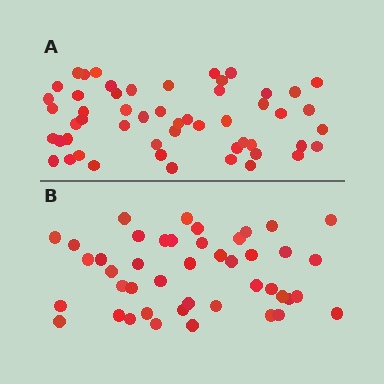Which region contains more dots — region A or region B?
Region A (the top region) has more dots.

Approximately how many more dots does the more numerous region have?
Region A has roughly 8 or so more dots than region B.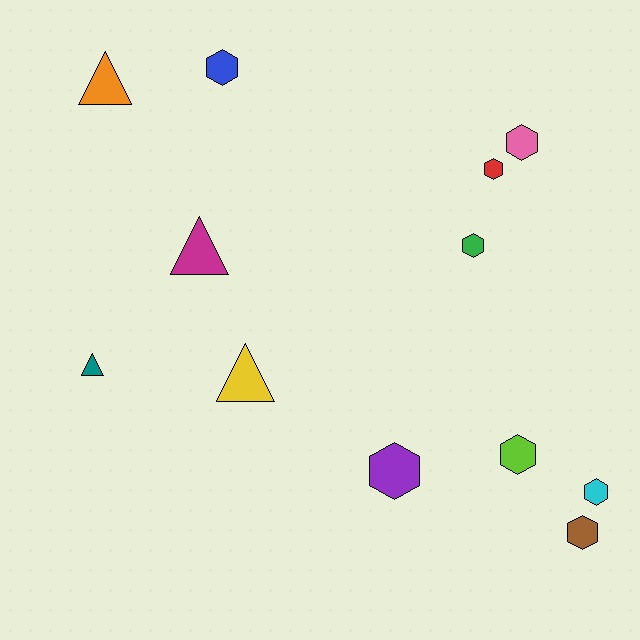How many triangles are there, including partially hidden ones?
There are 4 triangles.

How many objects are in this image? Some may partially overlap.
There are 12 objects.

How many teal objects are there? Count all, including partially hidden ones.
There is 1 teal object.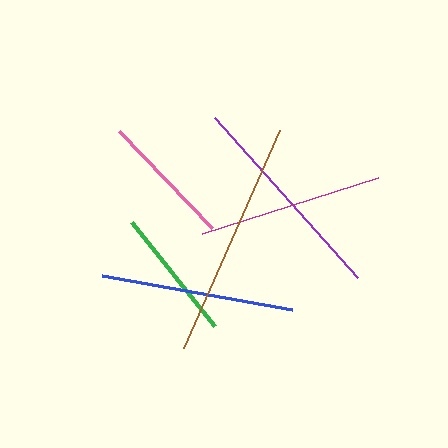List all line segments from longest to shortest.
From longest to shortest: brown, purple, blue, magenta, pink, green.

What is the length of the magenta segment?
The magenta segment is approximately 185 pixels long.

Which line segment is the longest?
The brown line is the longest at approximately 238 pixels.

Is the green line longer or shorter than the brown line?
The brown line is longer than the green line.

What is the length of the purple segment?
The purple segment is approximately 215 pixels long.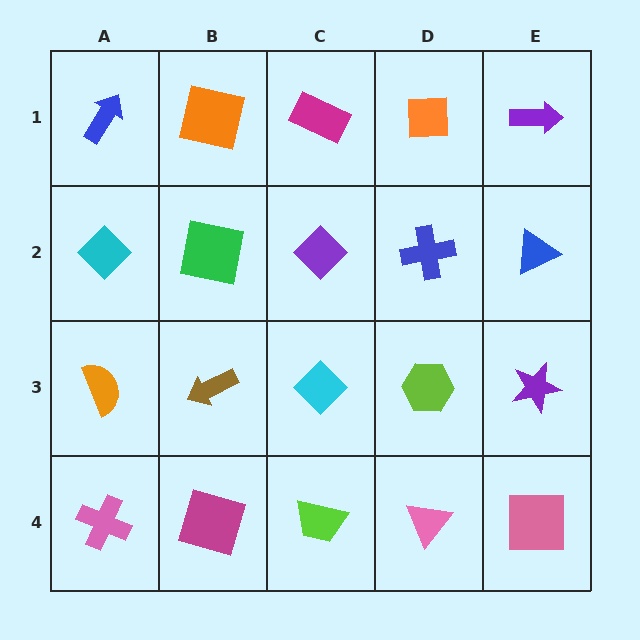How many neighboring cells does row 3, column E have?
3.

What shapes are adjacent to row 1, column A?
A cyan diamond (row 2, column A), an orange square (row 1, column B).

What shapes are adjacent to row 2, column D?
An orange square (row 1, column D), a lime hexagon (row 3, column D), a purple diamond (row 2, column C), a blue triangle (row 2, column E).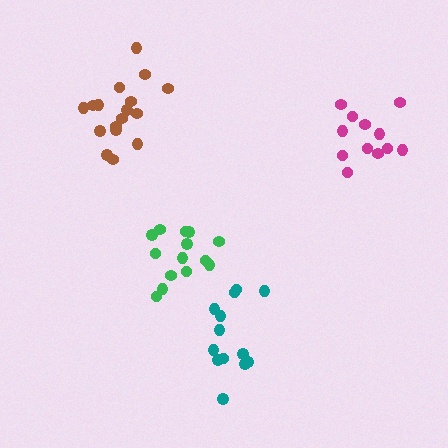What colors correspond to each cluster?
The clusters are colored: teal, brown, magenta, green.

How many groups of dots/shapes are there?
There are 4 groups.